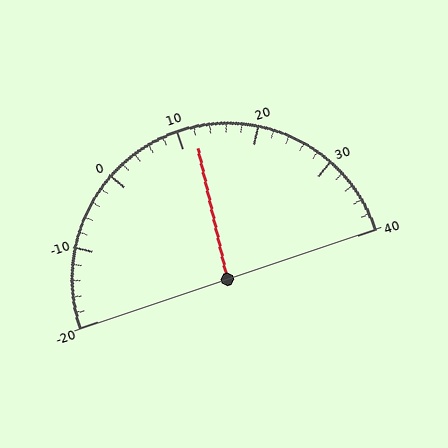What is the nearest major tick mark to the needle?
The nearest major tick mark is 10.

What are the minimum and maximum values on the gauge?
The gauge ranges from -20 to 40.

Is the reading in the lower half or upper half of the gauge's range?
The reading is in the upper half of the range (-20 to 40).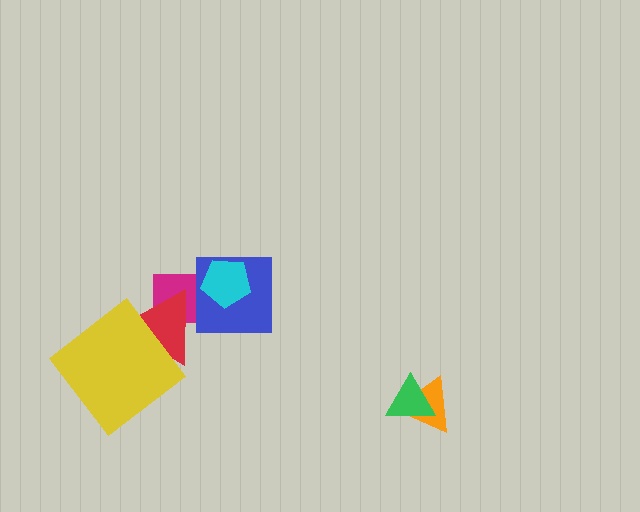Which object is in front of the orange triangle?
The green triangle is in front of the orange triangle.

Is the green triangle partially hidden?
No, no other shape covers it.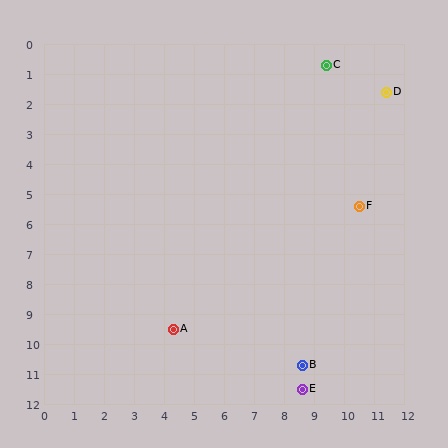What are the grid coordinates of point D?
Point D is at approximately (11.4, 1.6).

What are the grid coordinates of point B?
Point B is at approximately (8.6, 10.7).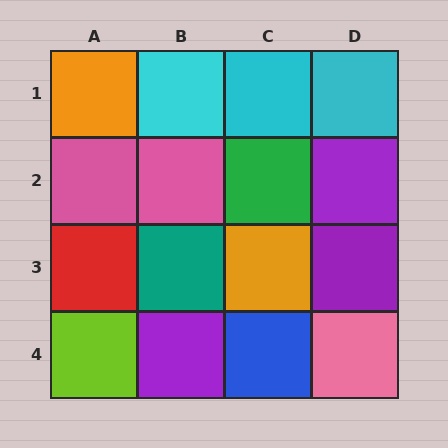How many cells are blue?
1 cell is blue.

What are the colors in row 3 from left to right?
Red, teal, orange, purple.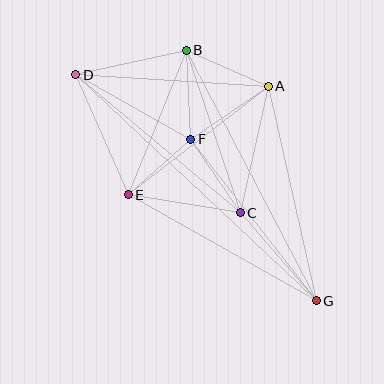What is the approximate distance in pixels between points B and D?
The distance between B and D is approximately 114 pixels.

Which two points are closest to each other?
Points E and F are closest to each other.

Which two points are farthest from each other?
Points D and G are farthest from each other.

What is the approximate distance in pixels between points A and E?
The distance between A and E is approximately 177 pixels.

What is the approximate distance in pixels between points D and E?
The distance between D and E is approximately 131 pixels.